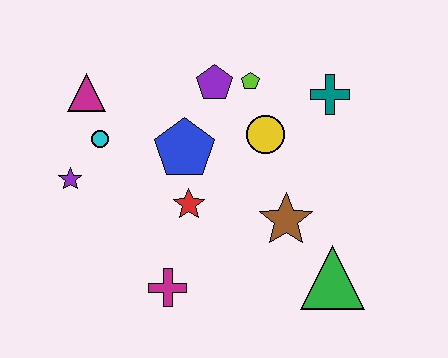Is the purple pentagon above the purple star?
Yes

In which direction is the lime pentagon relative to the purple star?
The lime pentagon is to the right of the purple star.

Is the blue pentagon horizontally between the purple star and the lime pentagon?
Yes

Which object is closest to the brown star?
The green triangle is closest to the brown star.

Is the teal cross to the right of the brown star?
Yes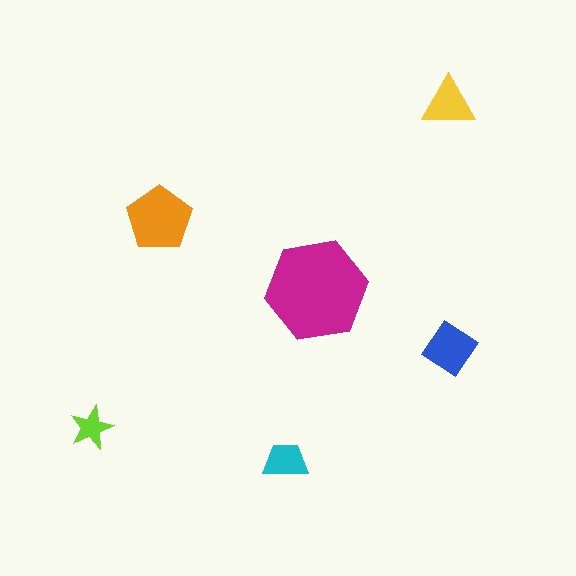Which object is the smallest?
The lime star.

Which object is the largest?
The magenta hexagon.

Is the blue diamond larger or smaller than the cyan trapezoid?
Larger.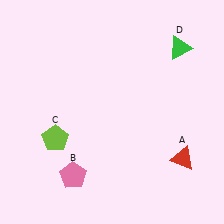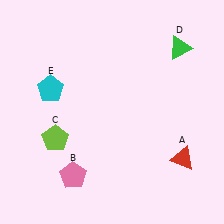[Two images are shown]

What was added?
A cyan pentagon (E) was added in Image 2.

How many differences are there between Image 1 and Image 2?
There is 1 difference between the two images.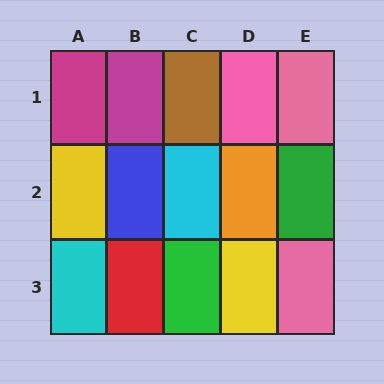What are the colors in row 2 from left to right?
Yellow, blue, cyan, orange, green.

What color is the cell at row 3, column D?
Yellow.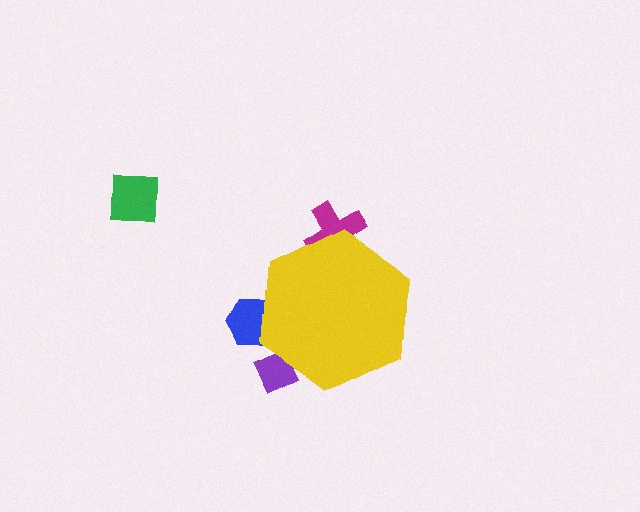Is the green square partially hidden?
No, the green square is fully visible.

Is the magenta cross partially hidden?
Yes, the magenta cross is partially hidden behind the yellow hexagon.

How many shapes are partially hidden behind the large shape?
3 shapes are partially hidden.